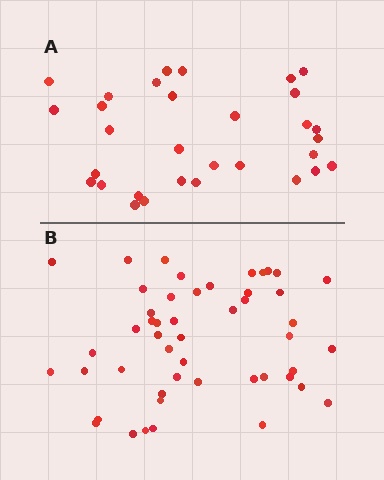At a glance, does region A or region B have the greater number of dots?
Region B (the bottom region) has more dots.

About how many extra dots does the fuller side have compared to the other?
Region B has approximately 20 more dots than region A.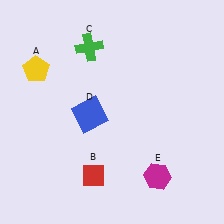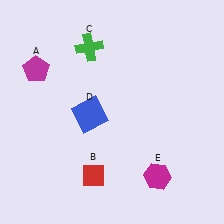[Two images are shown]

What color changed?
The pentagon (A) changed from yellow in Image 1 to magenta in Image 2.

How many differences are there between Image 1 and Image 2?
There is 1 difference between the two images.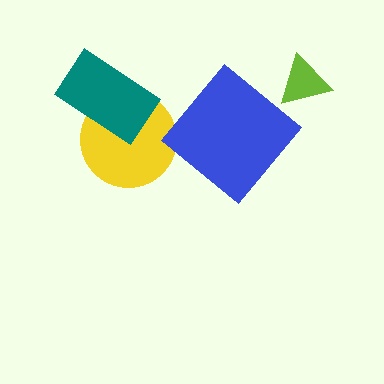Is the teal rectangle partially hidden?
No, no other shape covers it.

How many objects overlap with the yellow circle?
1 object overlaps with the yellow circle.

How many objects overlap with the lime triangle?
0 objects overlap with the lime triangle.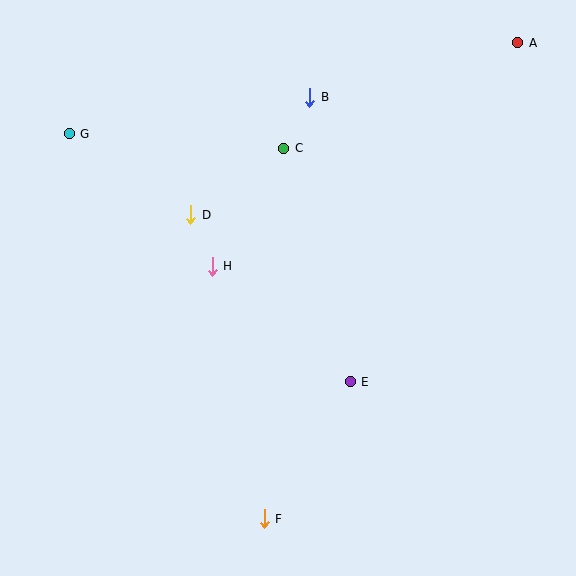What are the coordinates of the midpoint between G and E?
The midpoint between G and E is at (210, 258).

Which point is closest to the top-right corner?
Point A is closest to the top-right corner.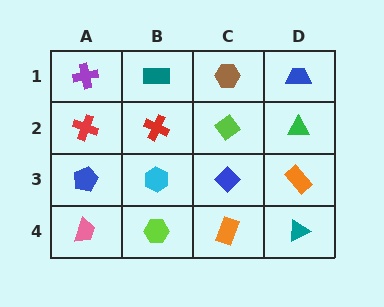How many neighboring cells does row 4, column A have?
2.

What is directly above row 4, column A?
A blue pentagon.